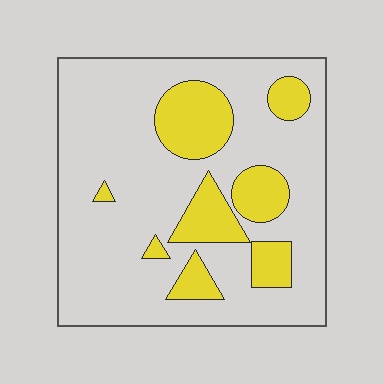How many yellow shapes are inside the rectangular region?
8.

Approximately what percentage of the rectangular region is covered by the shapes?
Approximately 25%.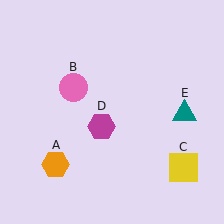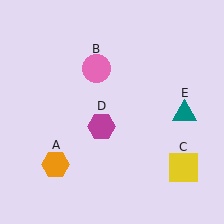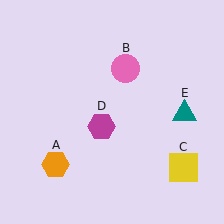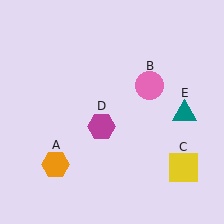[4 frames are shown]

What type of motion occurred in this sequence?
The pink circle (object B) rotated clockwise around the center of the scene.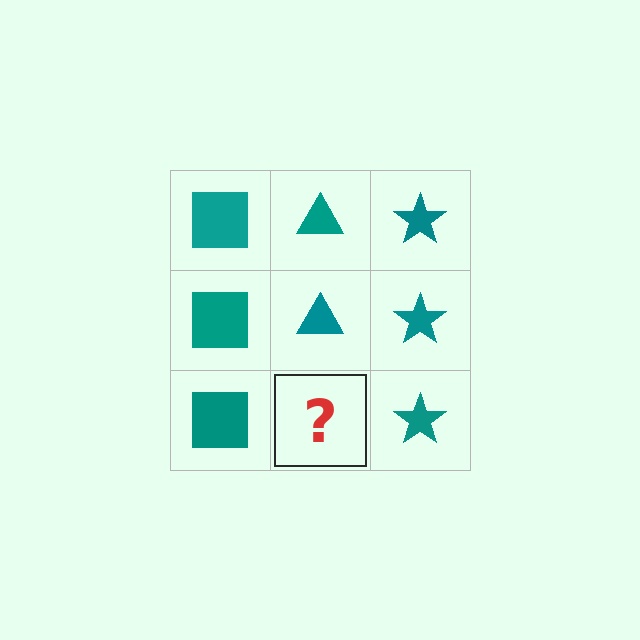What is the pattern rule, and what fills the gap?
The rule is that each column has a consistent shape. The gap should be filled with a teal triangle.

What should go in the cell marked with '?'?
The missing cell should contain a teal triangle.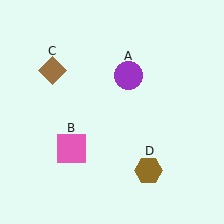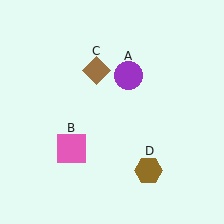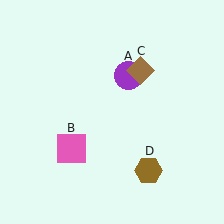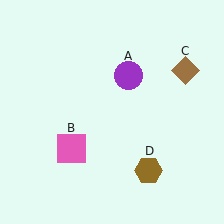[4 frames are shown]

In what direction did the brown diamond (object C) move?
The brown diamond (object C) moved right.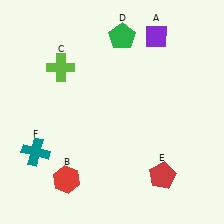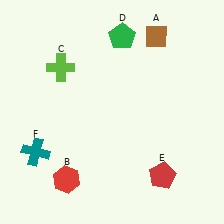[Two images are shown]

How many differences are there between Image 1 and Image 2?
There is 1 difference between the two images.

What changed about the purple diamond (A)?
In Image 1, A is purple. In Image 2, it changed to brown.